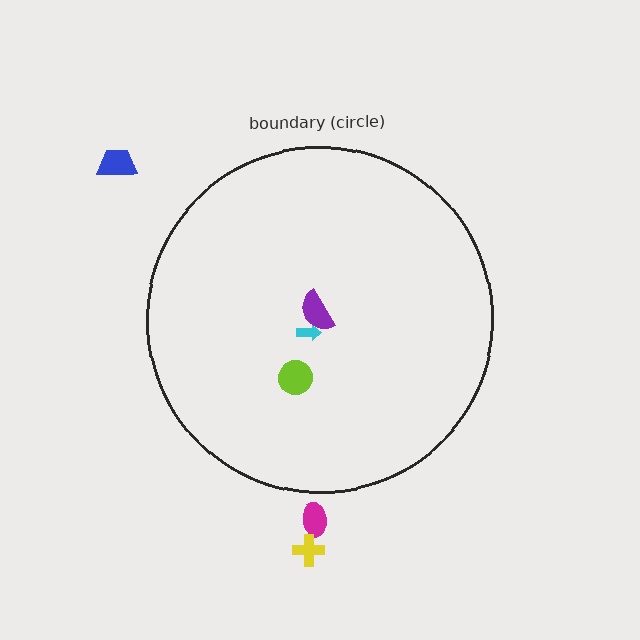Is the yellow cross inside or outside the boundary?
Outside.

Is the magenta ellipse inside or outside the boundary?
Outside.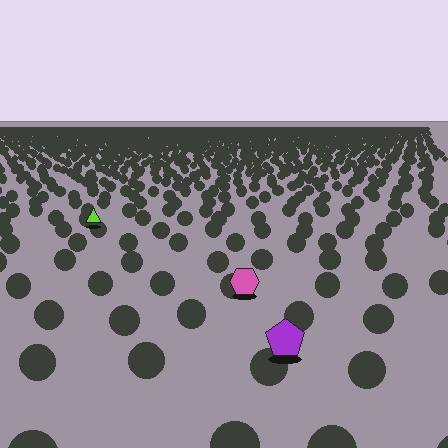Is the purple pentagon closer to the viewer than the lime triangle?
Yes. The purple pentagon is closer — you can tell from the texture gradient: the ground texture is coarser near it.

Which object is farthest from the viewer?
The lime triangle is farthest from the viewer. It appears smaller and the ground texture around it is denser.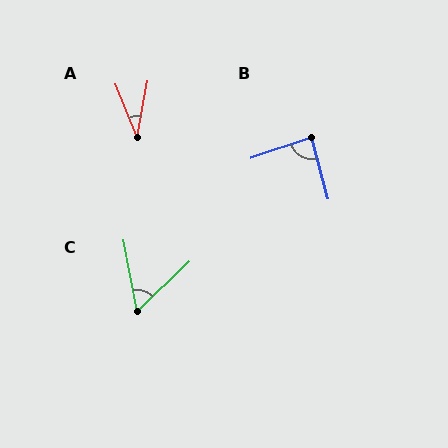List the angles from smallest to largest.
A (33°), C (57°), B (86°).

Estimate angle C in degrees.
Approximately 57 degrees.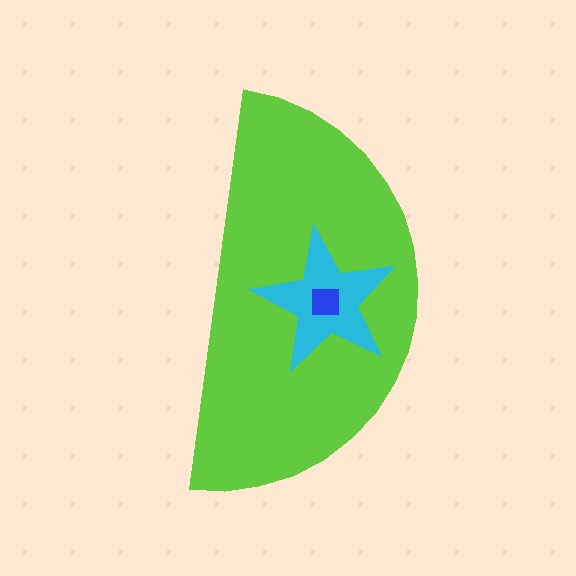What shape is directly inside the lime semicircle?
The cyan star.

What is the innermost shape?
The blue square.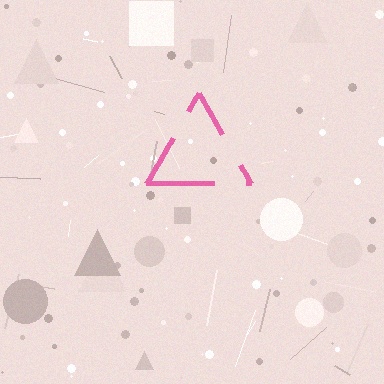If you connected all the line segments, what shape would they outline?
They would outline a triangle.